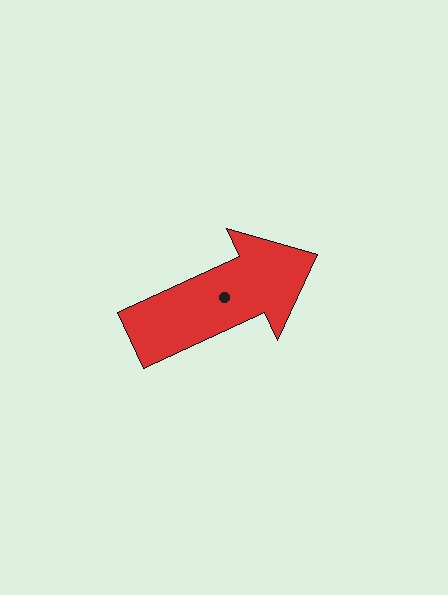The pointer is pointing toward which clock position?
Roughly 2 o'clock.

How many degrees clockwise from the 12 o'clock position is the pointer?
Approximately 65 degrees.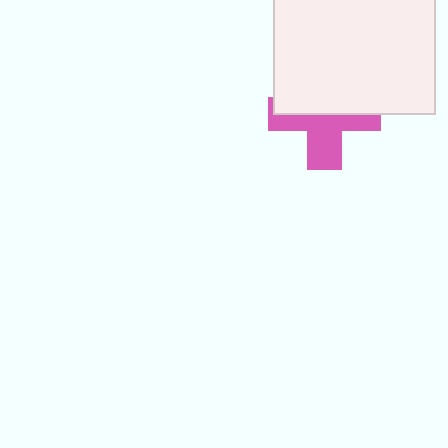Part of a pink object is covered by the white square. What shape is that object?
It is a cross.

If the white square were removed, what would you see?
You would see the complete pink cross.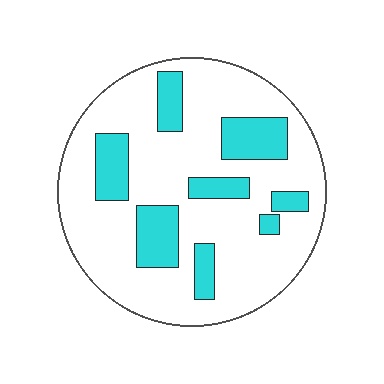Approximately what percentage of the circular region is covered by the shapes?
Approximately 25%.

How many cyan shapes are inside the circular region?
8.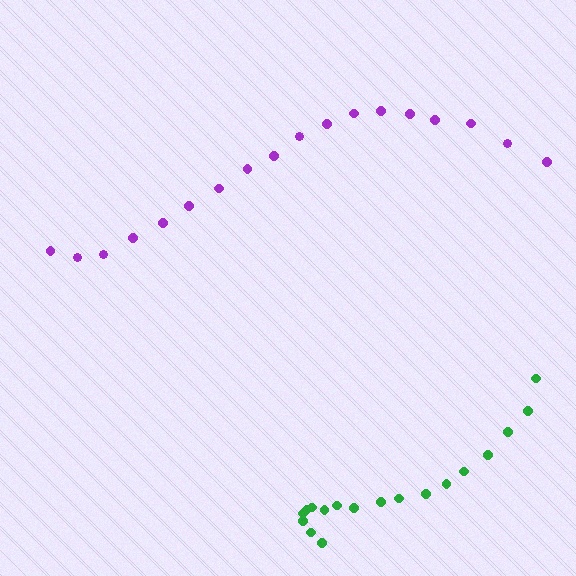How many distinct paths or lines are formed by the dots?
There are 2 distinct paths.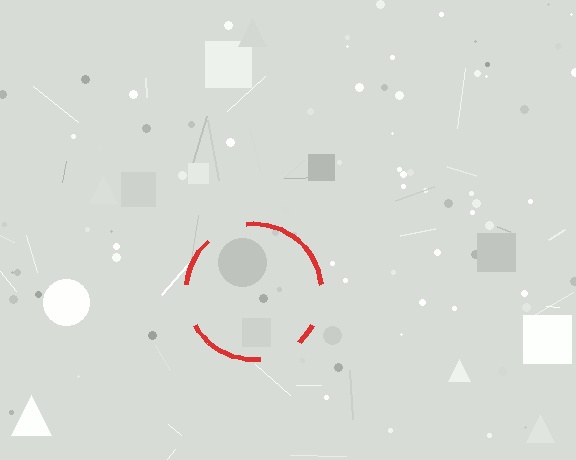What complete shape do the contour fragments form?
The contour fragments form a circle.